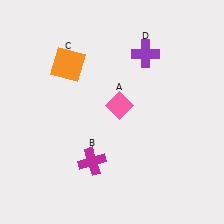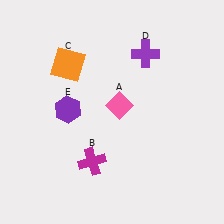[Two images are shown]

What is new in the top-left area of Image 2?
A purple hexagon (E) was added in the top-left area of Image 2.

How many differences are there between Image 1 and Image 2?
There is 1 difference between the two images.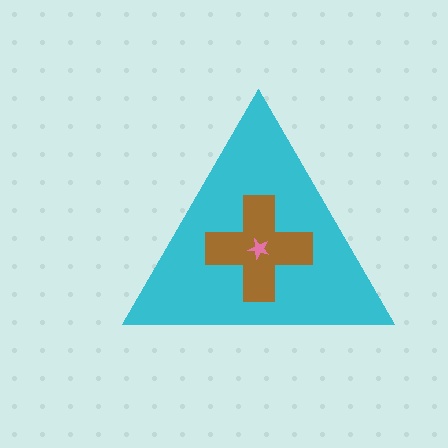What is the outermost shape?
The cyan triangle.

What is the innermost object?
The pink star.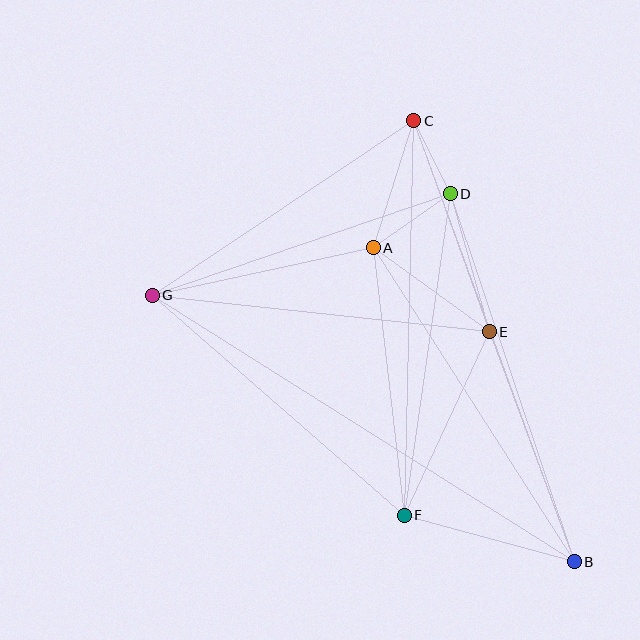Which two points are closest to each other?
Points C and D are closest to each other.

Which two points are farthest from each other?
Points B and G are farthest from each other.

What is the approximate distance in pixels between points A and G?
The distance between A and G is approximately 226 pixels.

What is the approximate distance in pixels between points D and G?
The distance between D and G is approximately 315 pixels.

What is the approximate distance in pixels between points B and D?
The distance between B and D is approximately 388 pixels.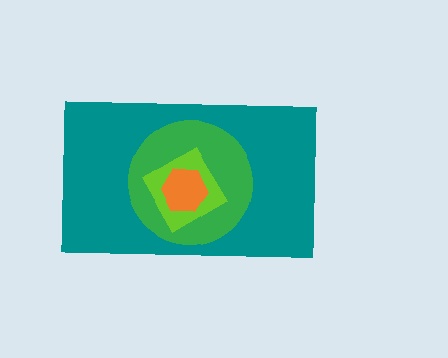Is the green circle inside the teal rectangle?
Yes.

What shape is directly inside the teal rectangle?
The green circle.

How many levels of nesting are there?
4.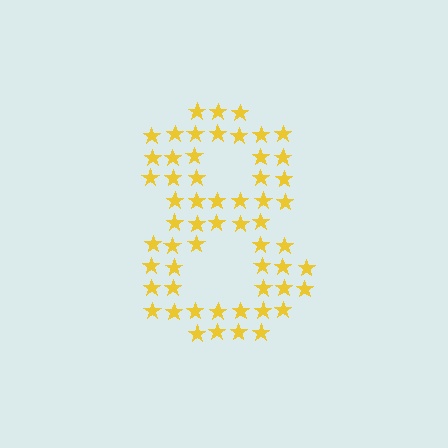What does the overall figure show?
The overall figure shows the digit 8.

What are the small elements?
The small elements are stars.